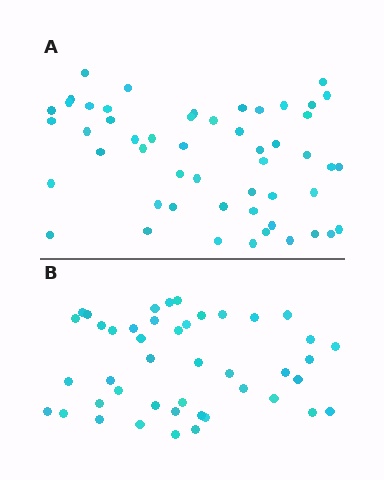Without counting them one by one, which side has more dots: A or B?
Region A (the top region) has more dots.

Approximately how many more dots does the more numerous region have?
Region A has roughly 8 or so more dots than region B.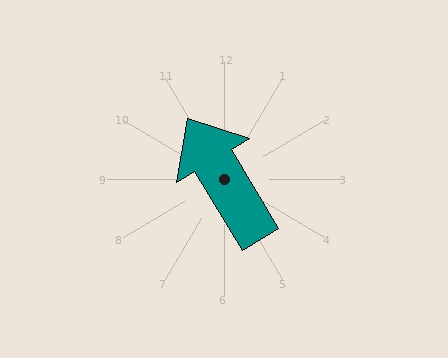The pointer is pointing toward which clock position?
Roughly 11 o'clock.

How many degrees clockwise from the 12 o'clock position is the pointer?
Approximately 329 degrees.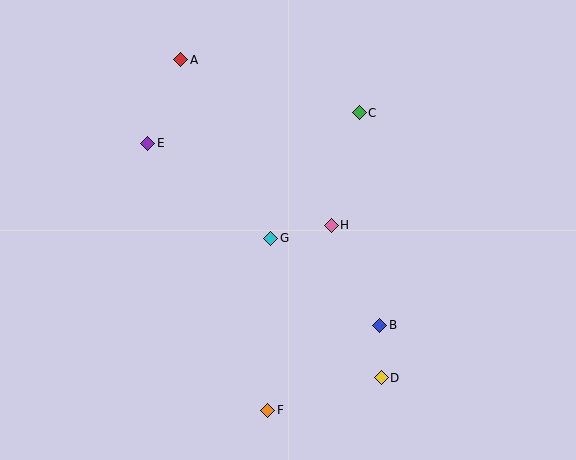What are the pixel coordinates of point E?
Point E is at (148, 143).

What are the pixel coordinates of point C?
Point C is at (359, 113).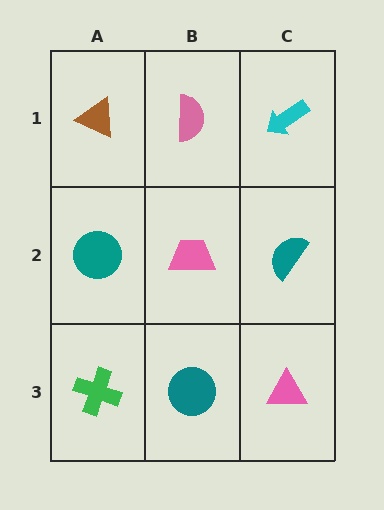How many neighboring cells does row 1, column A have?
2.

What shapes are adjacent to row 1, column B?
A pink trapezoid (row 2, column B), a brown triangle (row 1, column A), a cyan arrow (row 1, column C).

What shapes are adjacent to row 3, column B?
A pink trapezoid (row 2, column B), a green cross (row 3, column A), a pink triangle (row 3, column C).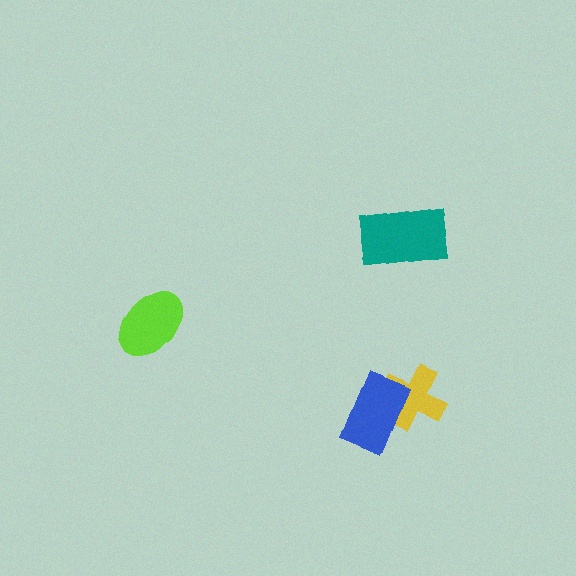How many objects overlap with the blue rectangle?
1 object overlaps with the blue rectangle.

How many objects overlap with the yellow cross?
1 object overlaps with the yellow cross.